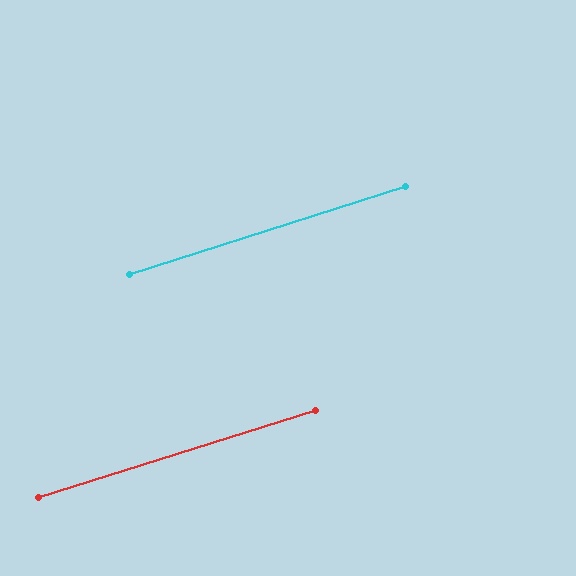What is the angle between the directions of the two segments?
Approximately 0 degrees.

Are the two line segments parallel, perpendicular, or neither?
Parallel — their directions differ by only 0.3°.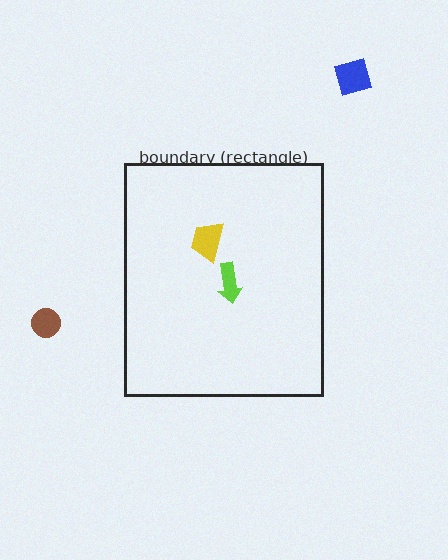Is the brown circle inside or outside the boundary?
Outside.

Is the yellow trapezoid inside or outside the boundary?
Inside.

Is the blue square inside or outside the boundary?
Outside.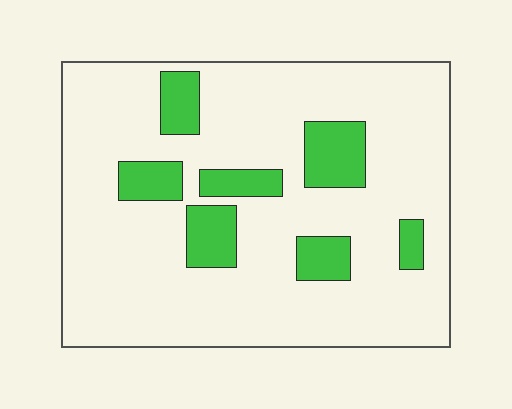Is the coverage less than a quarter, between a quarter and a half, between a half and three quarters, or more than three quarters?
Less than a quarter.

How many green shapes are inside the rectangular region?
7.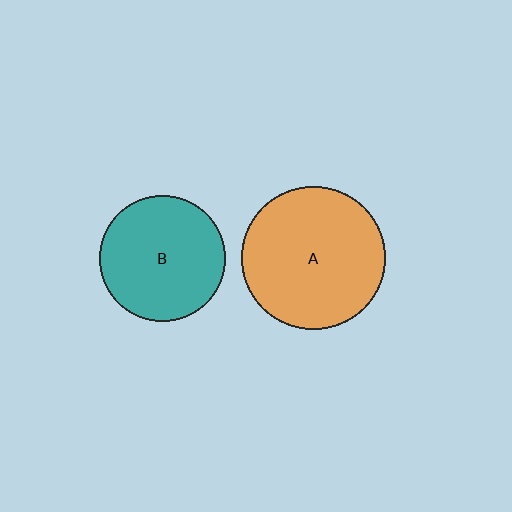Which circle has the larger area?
Circle A (orange).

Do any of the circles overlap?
No, none of the circles overlap.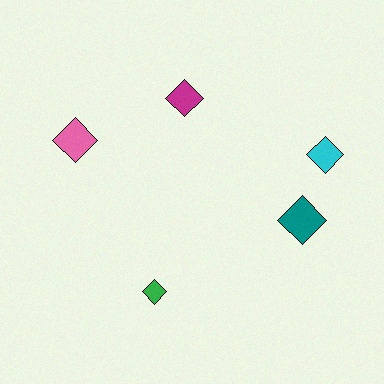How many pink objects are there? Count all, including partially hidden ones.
There is 1 pink object.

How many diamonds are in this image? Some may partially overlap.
There are 5 diamonds.